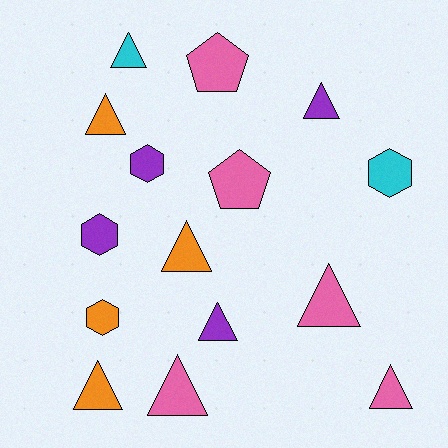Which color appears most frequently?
Pink, with 5 objects.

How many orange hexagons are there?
There is 1 orange hexagon.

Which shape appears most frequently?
Triangle, with 9 objects.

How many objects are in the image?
There are 15 objects.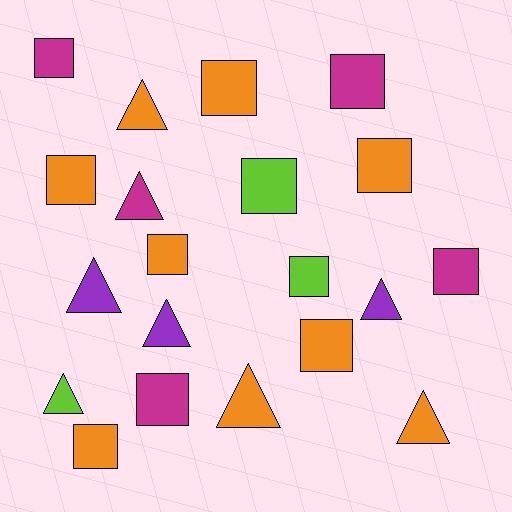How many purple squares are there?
There are no purple squares.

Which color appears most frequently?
Orange, with 9 objects.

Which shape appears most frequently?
Square, with 12 objects.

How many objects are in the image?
There are 20 objects.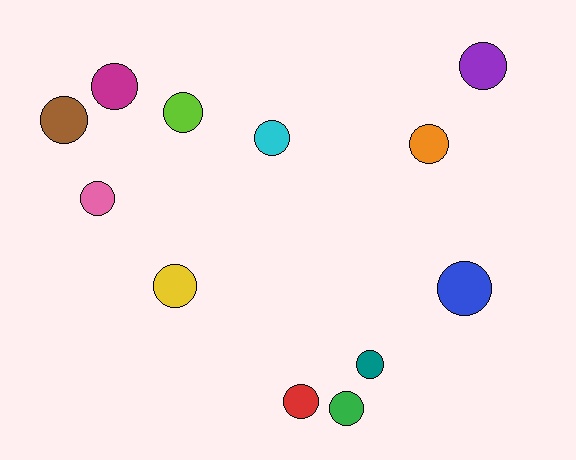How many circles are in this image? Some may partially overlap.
There are 12 circles.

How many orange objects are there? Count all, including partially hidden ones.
There is 1 orange object.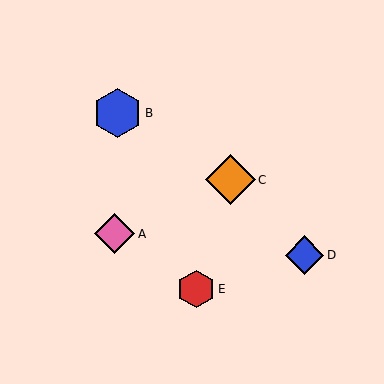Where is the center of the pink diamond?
The center of the pink diamond is at (115, 234).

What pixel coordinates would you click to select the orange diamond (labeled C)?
Click at (230, 180) to select the orange diamond C.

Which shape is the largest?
The orange diamond (labeled C) is the largest.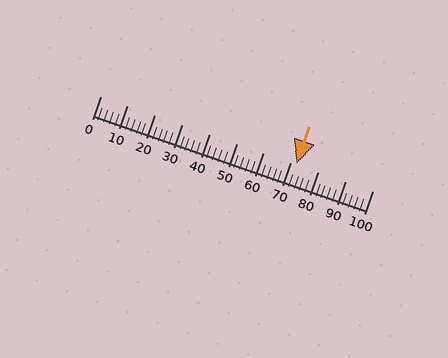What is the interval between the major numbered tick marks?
The major tick marks are spaced 10 units apart.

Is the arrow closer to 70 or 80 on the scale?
The arrow is closer to 70.